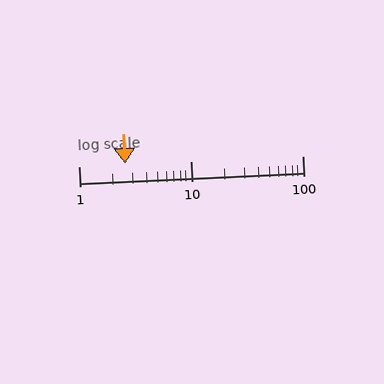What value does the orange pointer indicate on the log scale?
The pointer indicates approximately 2.6.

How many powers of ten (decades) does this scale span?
The scale spans 2 decades, from 1 to 100.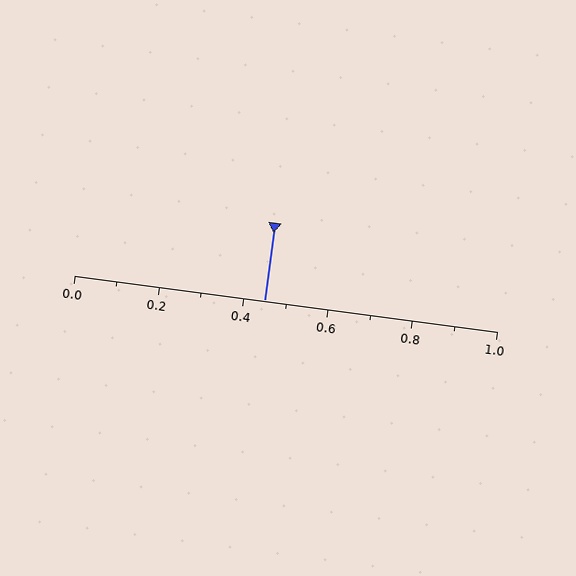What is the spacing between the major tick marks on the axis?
The major ticks are spaced 0.2 apart.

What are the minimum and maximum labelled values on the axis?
The axis runs from 0.0 to 1.0.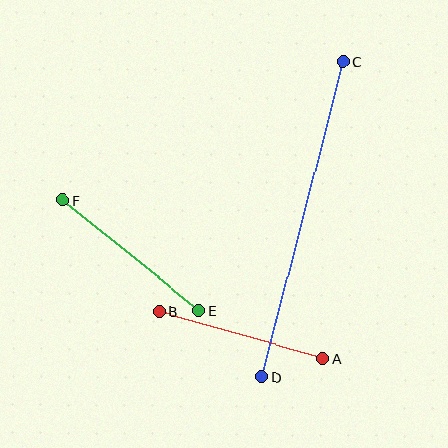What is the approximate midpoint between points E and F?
The midpoint is at approximately (131, 255) pixels.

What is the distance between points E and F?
The distance is approximately 175 pixels.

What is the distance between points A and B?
The distance is approximately 169 pixels.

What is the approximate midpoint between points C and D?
The midpoint is at approximately (302, 220) pixels.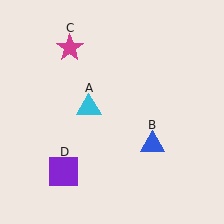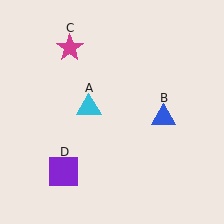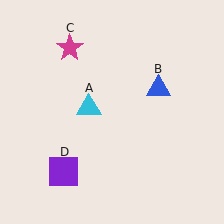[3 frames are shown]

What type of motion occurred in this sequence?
The blue triangle (object B) rotated counterclockwise around the center of the scene.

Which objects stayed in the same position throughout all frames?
Cyan triangle (object A) and magenta star (object C) and purple square (object D) remained stationary.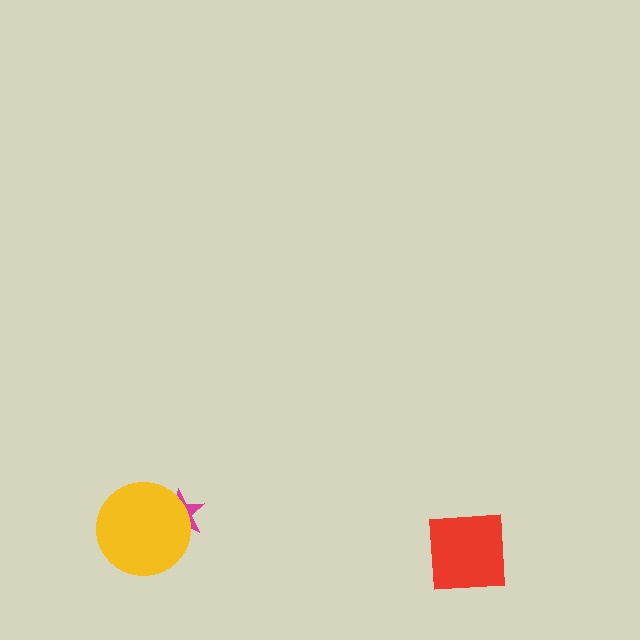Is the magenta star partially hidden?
Yes, it is partially covered by another shape.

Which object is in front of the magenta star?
The yellow circle is in front of the magenta star.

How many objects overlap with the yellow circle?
1 object overlaps with the yellow circle.